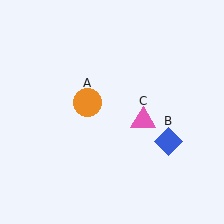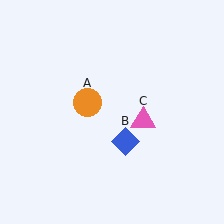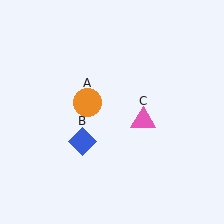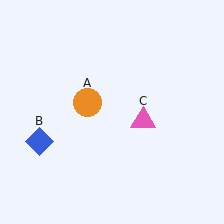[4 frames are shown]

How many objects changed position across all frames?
1 object changed position: blue diamond (object B).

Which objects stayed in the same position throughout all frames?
Orange circle (object A) and pink triangle (object C) remained stationary.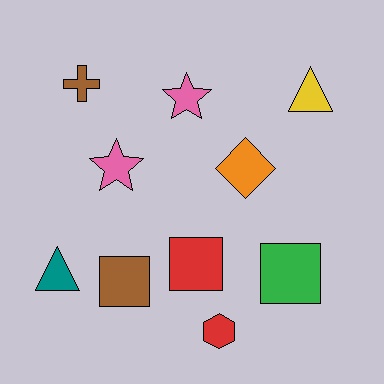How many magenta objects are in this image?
There are no magenta objects.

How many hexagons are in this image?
There is 1 hexagon.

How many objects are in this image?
There are 10 objects.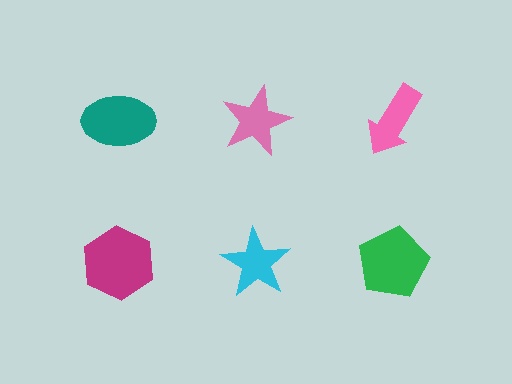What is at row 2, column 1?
A magenta hexagon.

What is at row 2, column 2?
A cyan star.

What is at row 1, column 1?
A teal ellipse.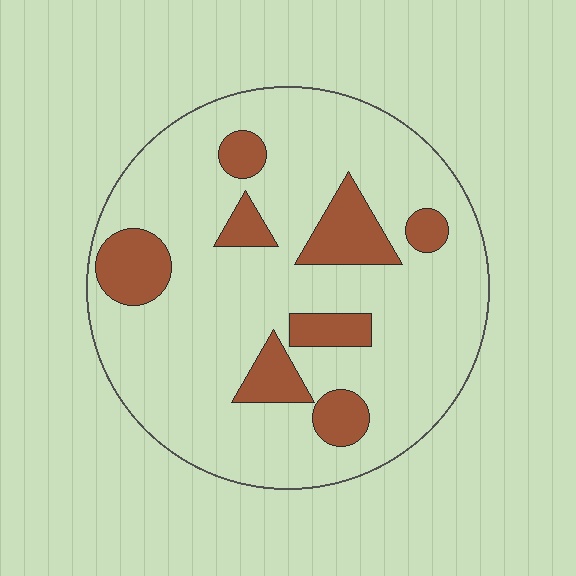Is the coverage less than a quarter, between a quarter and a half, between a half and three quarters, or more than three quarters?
Less than a quarter.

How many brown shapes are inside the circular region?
8.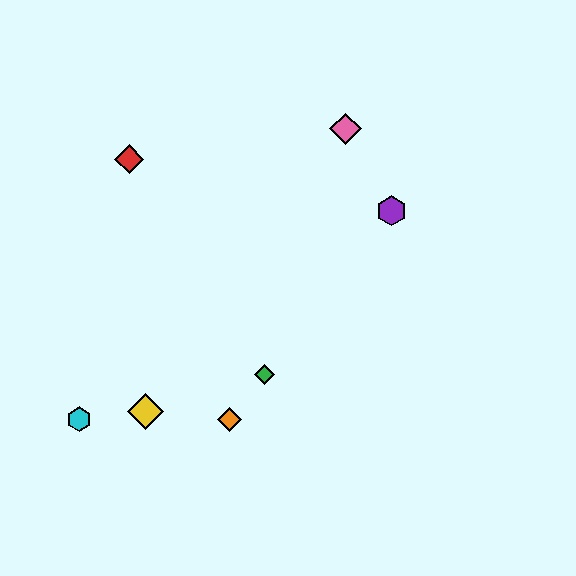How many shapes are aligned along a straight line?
4 shapes (the blue hexagon, the green diamond, the purple hexagon, the orange diamond) are aligned along a straight line.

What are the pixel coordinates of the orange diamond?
The orange diamond is at (229, 420).